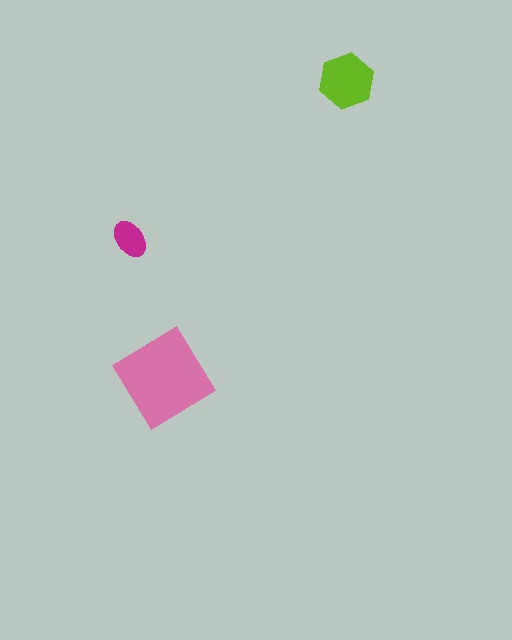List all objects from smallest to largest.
The magenta ellipse, the lime hexagon, the pink diamond.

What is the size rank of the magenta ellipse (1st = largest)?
3rd.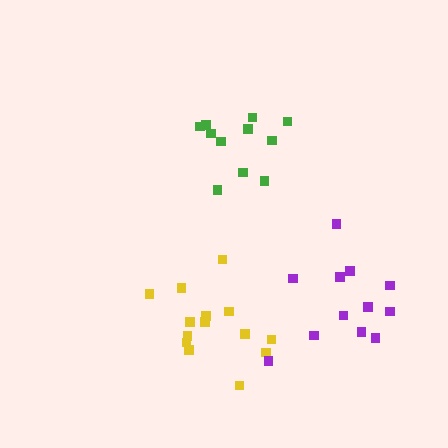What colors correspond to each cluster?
The clusters are colored: yellow, purple, green.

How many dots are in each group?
Group 1: 14 dots, Group 2: 12 dots, Group 3: 11 dots (37 total).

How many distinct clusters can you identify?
There are 3 distinct clusters.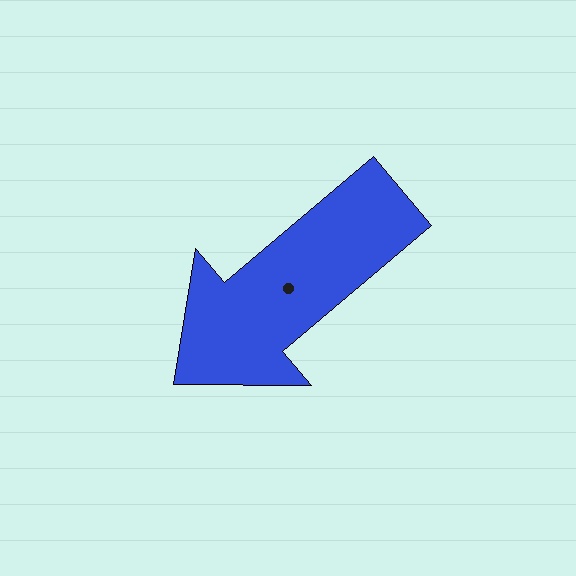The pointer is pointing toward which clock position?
Roughly 8 o'clock.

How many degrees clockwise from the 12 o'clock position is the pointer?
Approximately 230 degrees.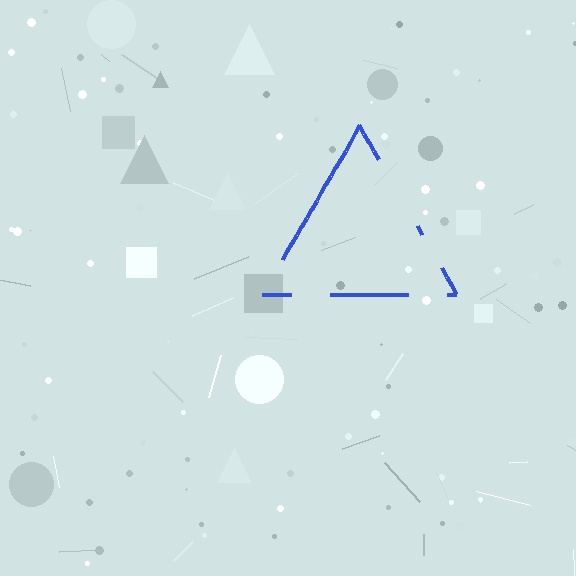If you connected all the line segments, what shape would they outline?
They would outline a triangle.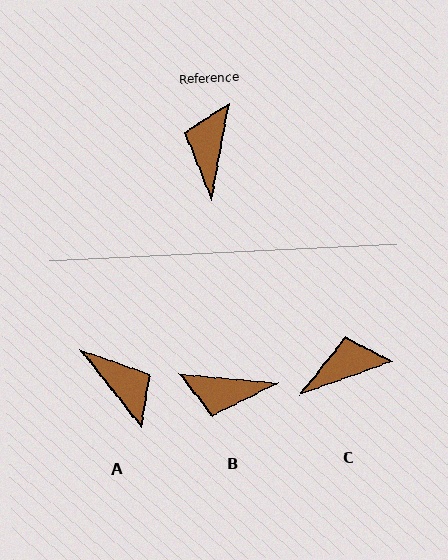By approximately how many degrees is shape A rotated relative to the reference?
Approximately 132 degrees clockwise.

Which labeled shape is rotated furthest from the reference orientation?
A, about 132 degrees away.